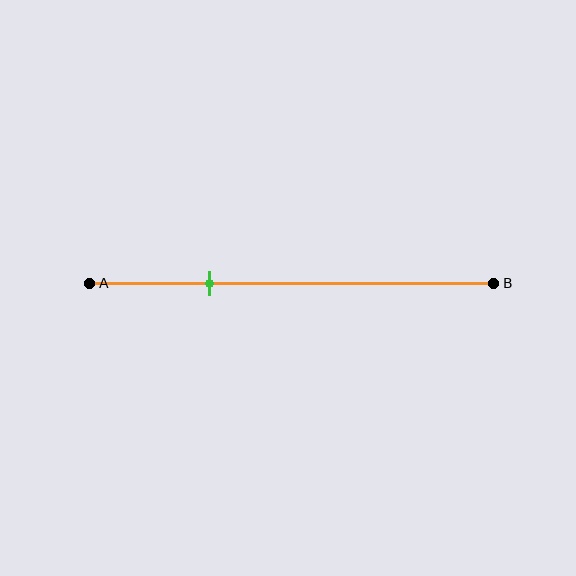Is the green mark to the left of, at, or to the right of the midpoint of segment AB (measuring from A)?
The green mark is to the left of the midpoint of segment AB.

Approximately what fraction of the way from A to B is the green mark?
The green mark is approximately 30% of the way from A to B.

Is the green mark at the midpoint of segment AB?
No, the mark is at about 30% from A, not at the 50% midpoint.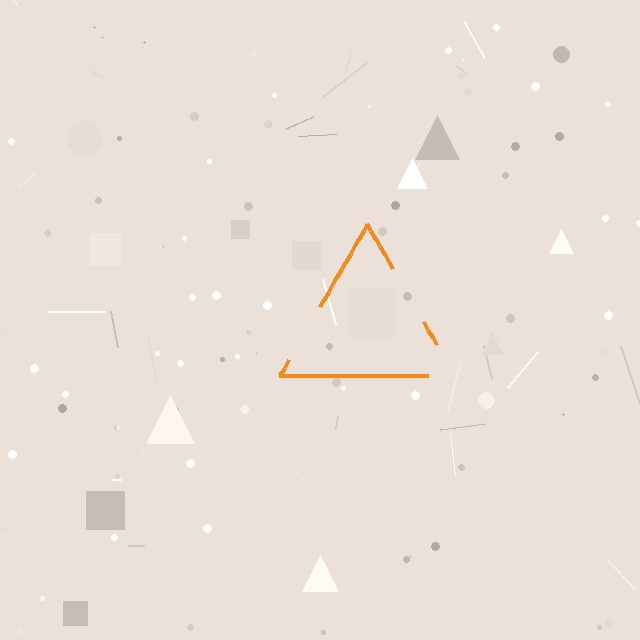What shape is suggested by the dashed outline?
The dashed outline suggests a triangle.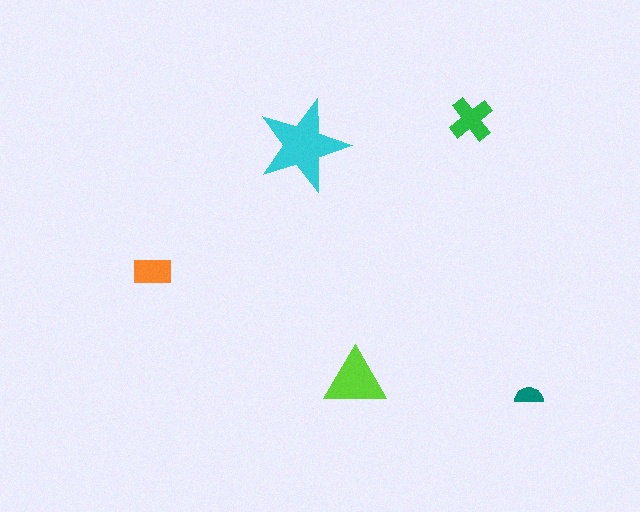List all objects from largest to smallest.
The cyan star, the lime triangle, the green cross, the orange rectangle, the teal semicircle.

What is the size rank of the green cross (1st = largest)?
3rd.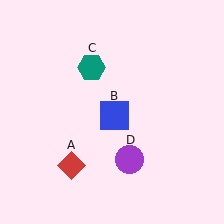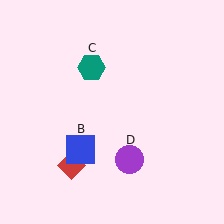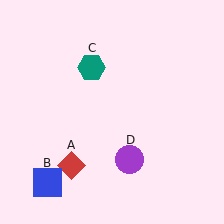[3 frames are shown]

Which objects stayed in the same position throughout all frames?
Red diamond (object A) and teal hexagon (object C) and purple circle (object D) remained stationary.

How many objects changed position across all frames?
1 object changed position: blue square (object B).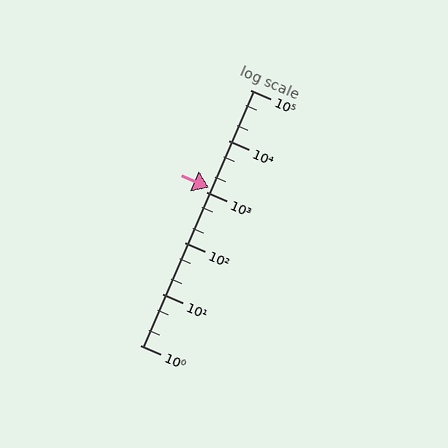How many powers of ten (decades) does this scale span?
The scale spans 5 decades, from 1 to 100000.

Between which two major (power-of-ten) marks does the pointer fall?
The pointer is between 1000 and 10000.